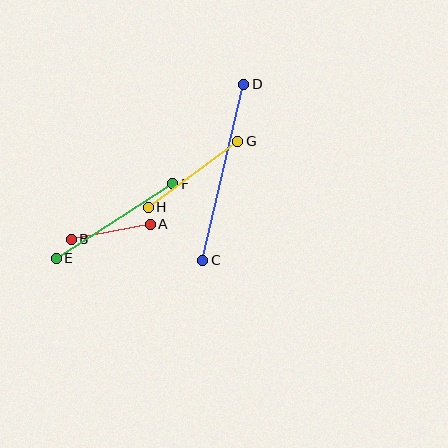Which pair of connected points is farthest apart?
Points C and D are farthest apart.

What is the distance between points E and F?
The distance is approximately 138 pixels.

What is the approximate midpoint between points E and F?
The midpoint is at approximately (115, 221) pixels.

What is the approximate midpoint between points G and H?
The midpoint is at approximately (193, 174) pixels.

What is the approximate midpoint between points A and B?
The midpoint is at approximately (111, 232) pixels.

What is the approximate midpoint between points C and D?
The midpoint is at approximately (223, 172) pixels.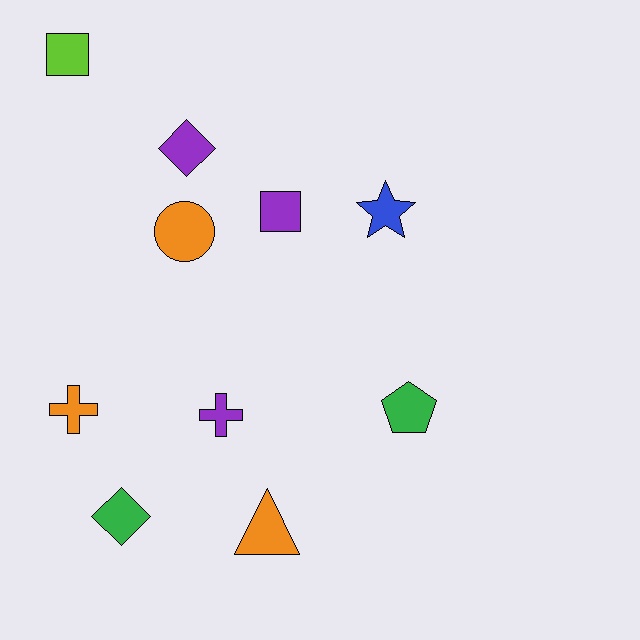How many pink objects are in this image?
There are no pink objects.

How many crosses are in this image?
There are 2 crosses.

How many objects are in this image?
There are 10 objects.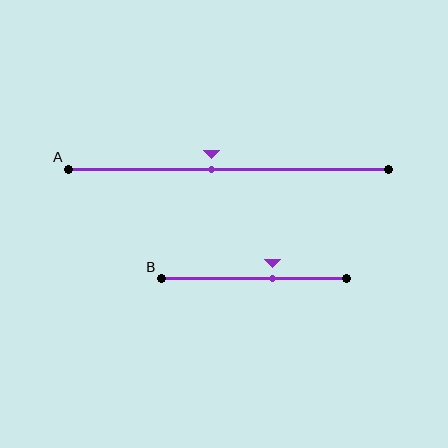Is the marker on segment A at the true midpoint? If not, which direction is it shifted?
No, the marker on segment A is shifted to the left by about 5% of the segment length.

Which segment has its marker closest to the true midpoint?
Segment A has its marker closest to the true midpoint.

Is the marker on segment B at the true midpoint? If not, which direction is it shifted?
No, the marker on segment B is shifted to the right by about 10% of the segment length.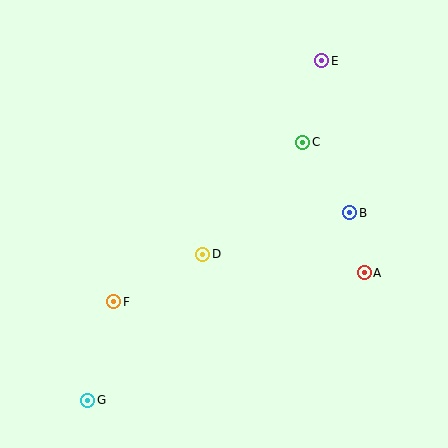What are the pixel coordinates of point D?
Point D is at (203, 254).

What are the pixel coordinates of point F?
Point F is at (114, 302).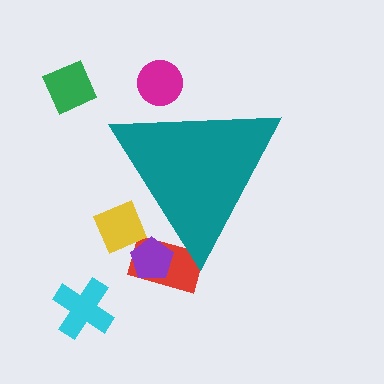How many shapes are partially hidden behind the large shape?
4 shapes are partially hidden.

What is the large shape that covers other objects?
A teal triangle.